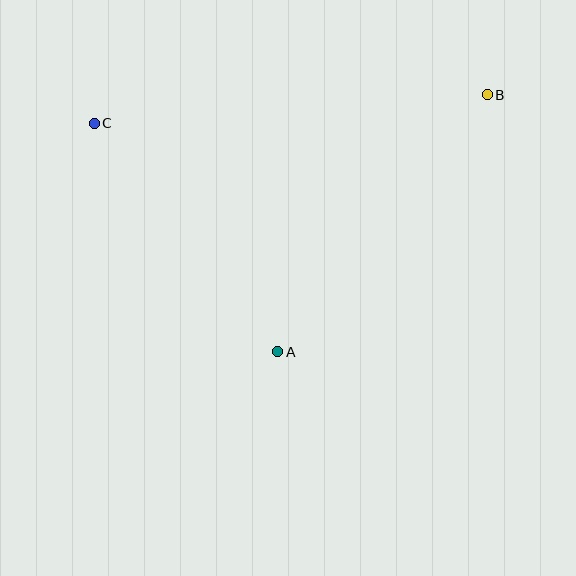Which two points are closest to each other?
Points A and C are closest to each other.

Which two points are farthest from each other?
Points B and C are farthest from each other.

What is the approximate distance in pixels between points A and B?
The distance between A and B is approximately 332 pixels.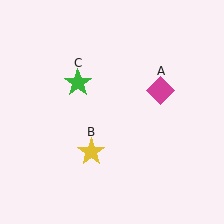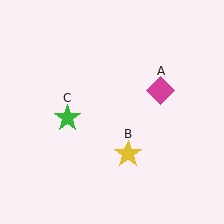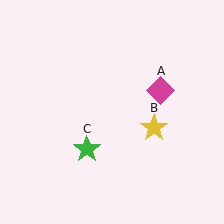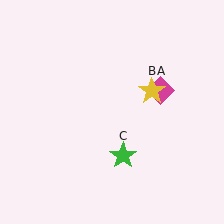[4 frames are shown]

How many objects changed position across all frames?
2 objects changed position: yellow star (object B), green star (object C).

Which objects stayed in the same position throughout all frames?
Magenta diamond (object A) remained stationary.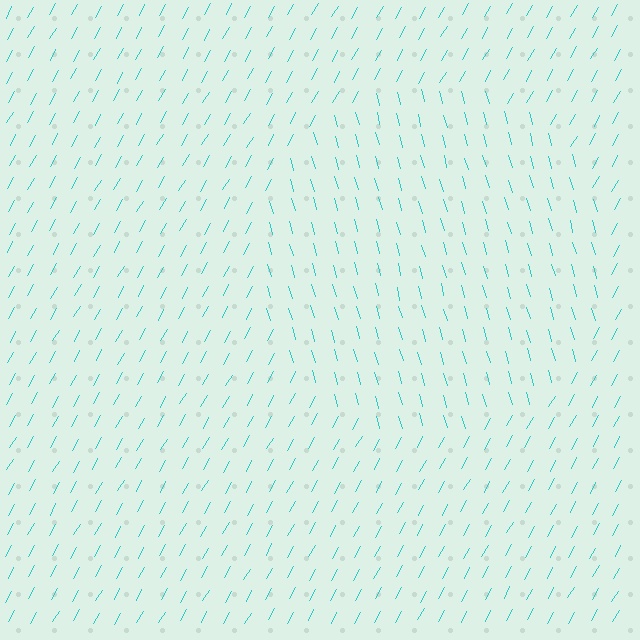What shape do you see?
I see a circle.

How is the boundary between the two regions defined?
The boundary is defined purely by a change in line orientation (approximately 45 degrees difference). All lines are the same color and thickness.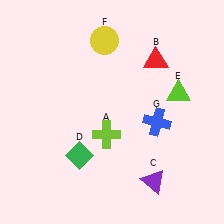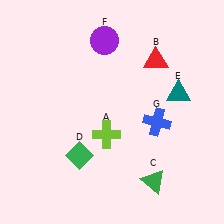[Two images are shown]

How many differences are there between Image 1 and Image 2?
There are 3 differences between the two images.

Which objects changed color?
C changed from purple to green. E changed from lime to teal. F changed from yellow to purple.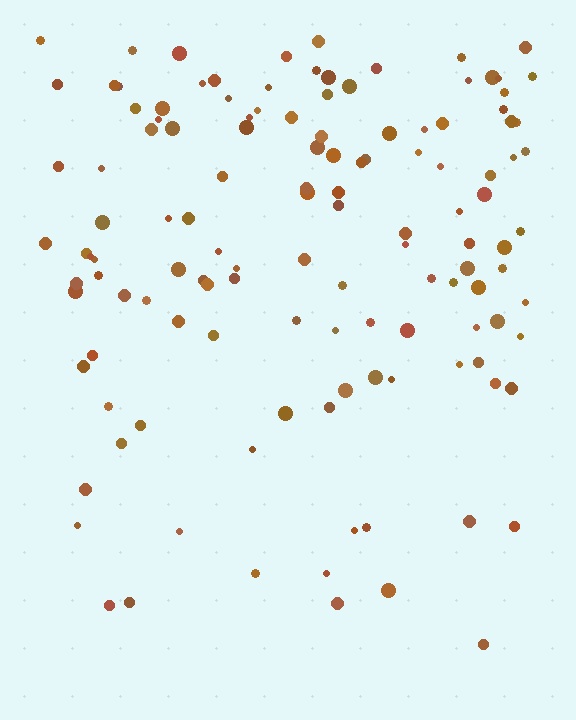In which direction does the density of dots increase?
From bottom to top, with the top side densest.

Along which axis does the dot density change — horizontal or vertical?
Vertical.